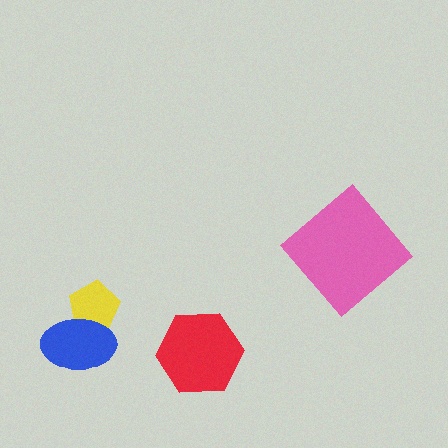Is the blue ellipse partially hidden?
No, no other shape covers it.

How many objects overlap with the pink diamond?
0 objects overlap with the pink diamond.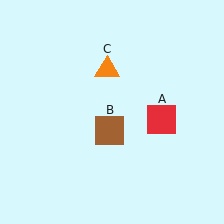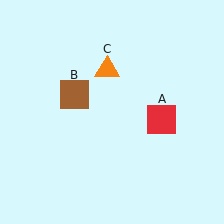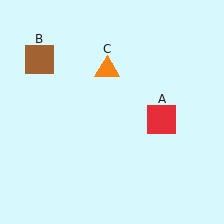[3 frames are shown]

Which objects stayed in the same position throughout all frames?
Red square (object A) and orange triangle (object C) remained stationary.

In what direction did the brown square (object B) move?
The brown square (object B) moved up and to the left.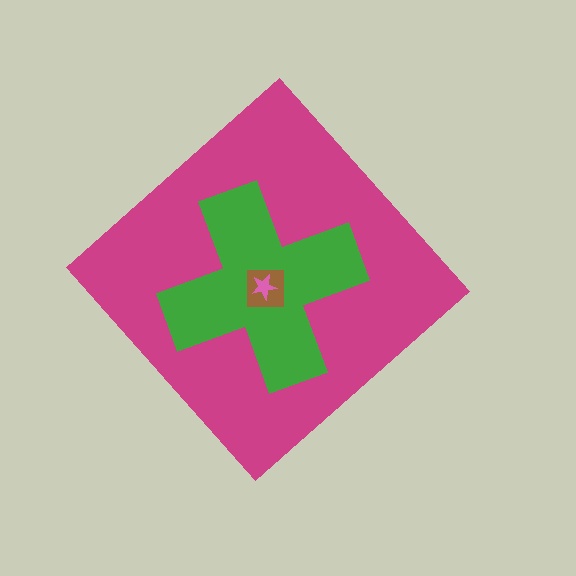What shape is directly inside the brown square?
The pink star.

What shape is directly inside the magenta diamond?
The green cross.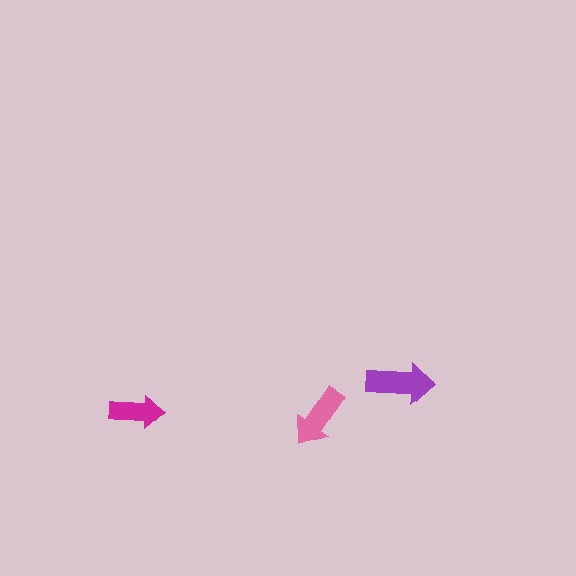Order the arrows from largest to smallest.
the purple one, the pink one, the magenta one.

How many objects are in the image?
There are 3 objects in the image.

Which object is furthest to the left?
The magenta arrow is leftmost.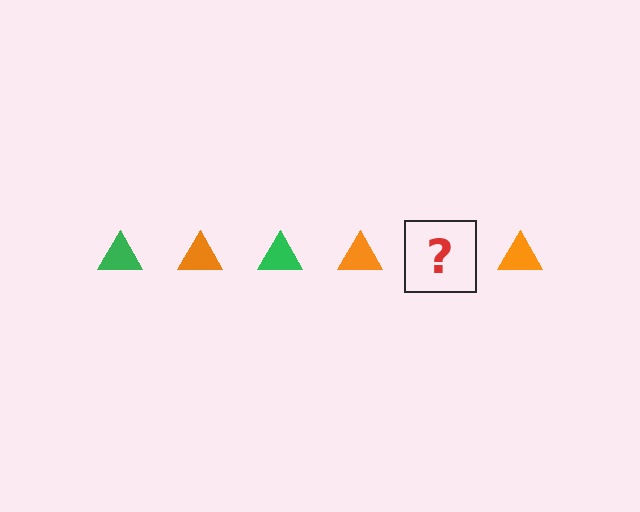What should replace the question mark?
The question mark should be replaced with a green triangle.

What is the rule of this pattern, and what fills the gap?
The rule is that the pattern cycles through green, orange triangles. The gap should be filled with a green triangle.